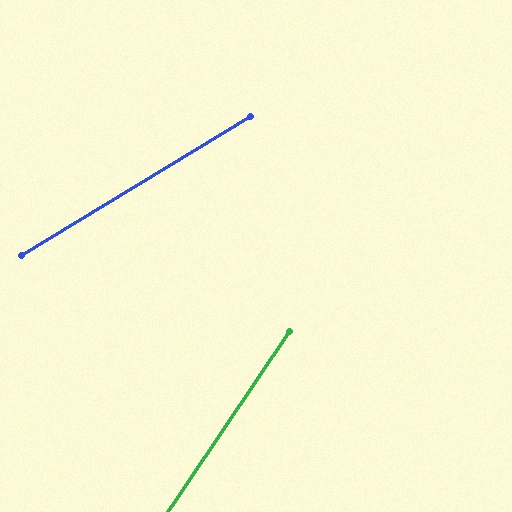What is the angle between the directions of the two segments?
Approximately 25 degrees.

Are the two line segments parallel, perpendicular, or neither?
Neither parallel nor perpendicular — they differ by about 25°.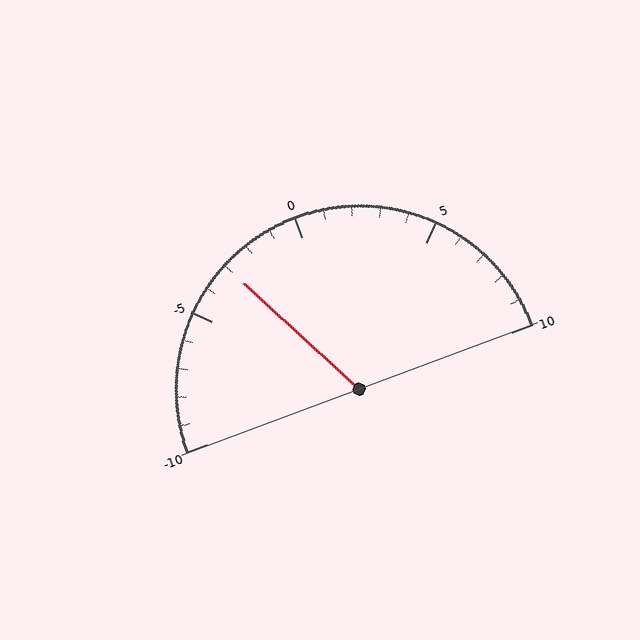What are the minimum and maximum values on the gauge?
The gauge ranges from -10 to 10.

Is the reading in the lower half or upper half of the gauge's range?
The reading is in the lower half of the range (-10 to 10).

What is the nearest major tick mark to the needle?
The nearest major tick mark is -5.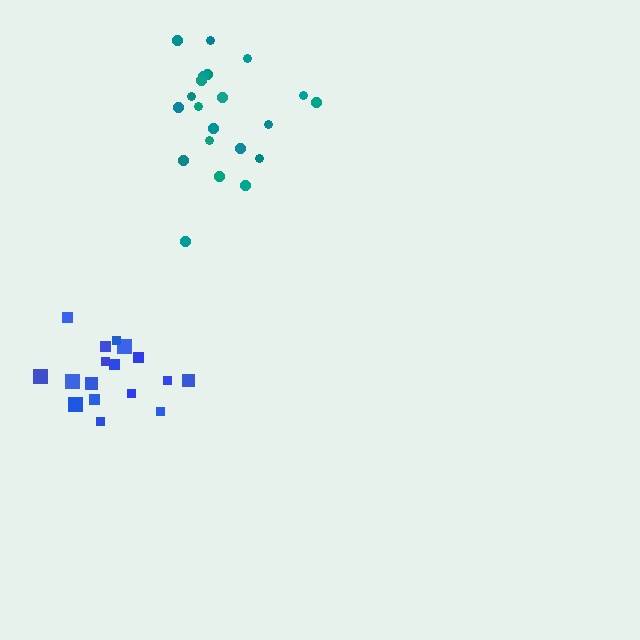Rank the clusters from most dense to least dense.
blue, teal.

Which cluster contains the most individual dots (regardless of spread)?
Teal (21).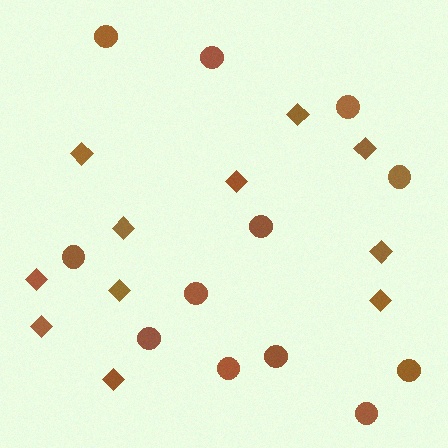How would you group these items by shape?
There are 2 groups: one group of diamonds (11) and one group of circles (12).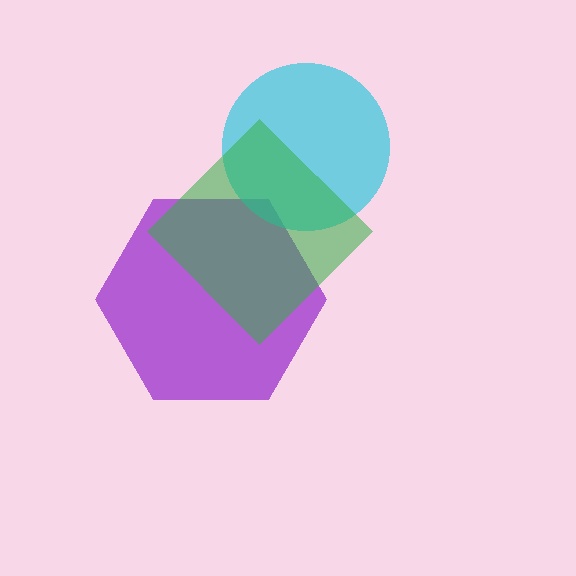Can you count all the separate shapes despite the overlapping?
Yes, there are 3 separate shapes.